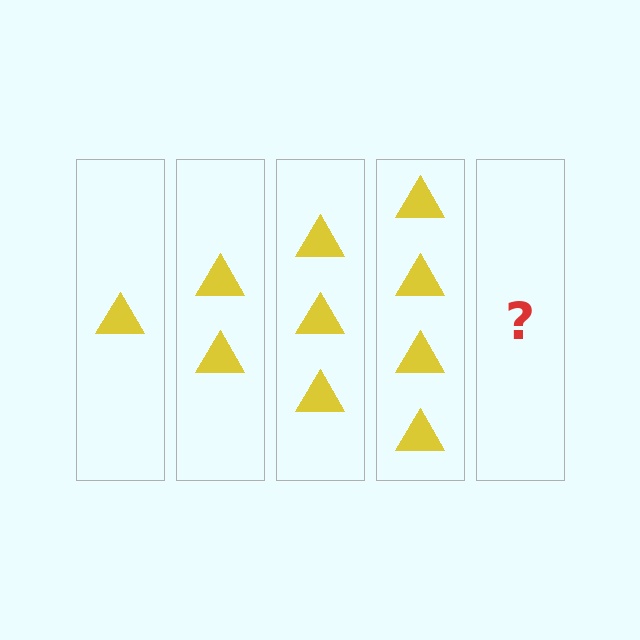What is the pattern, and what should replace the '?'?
The pattern is that each step adds one more triangle. The '?' should be 5 triangles.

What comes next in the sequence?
The next element should be 5 triangles.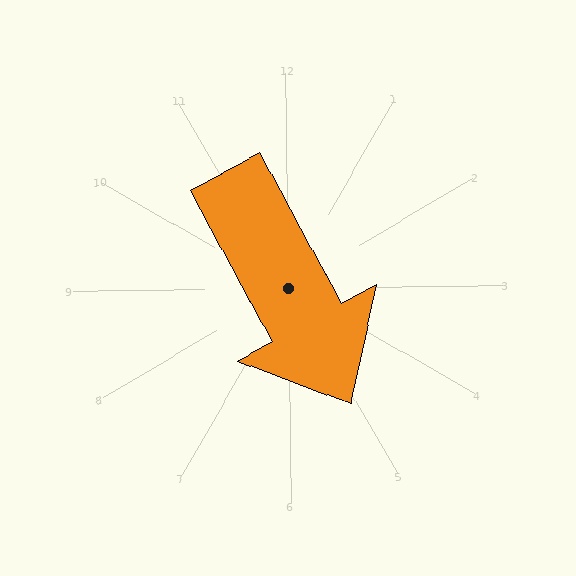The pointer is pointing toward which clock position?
Roughly 5 o'clock.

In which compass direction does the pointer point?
Southeast.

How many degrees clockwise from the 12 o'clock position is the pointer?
Approximately 152 degrees.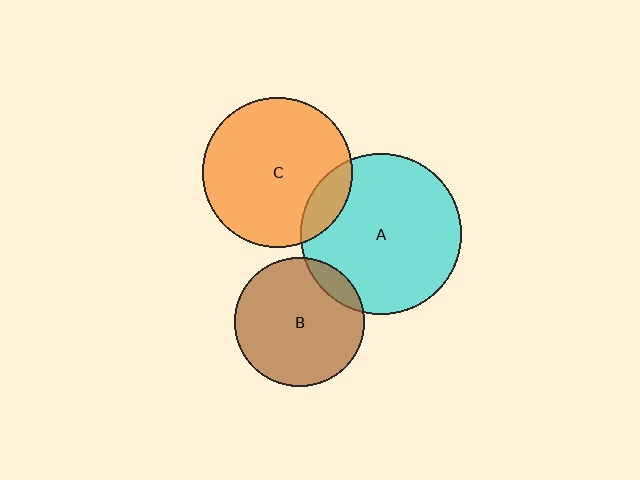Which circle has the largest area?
Circle A (cyan).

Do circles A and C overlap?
Yes.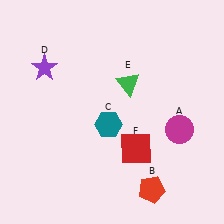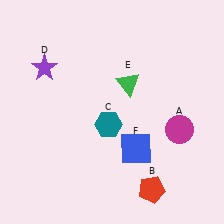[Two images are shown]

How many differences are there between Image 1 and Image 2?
There is 1 difference between the two images.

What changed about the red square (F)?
In Image 1, F is red. In Image 2, it changed to blue.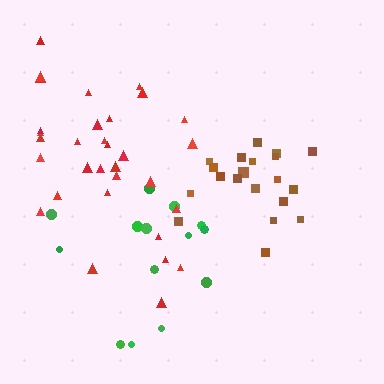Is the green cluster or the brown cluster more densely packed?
Brown.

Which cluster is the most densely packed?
Brown.